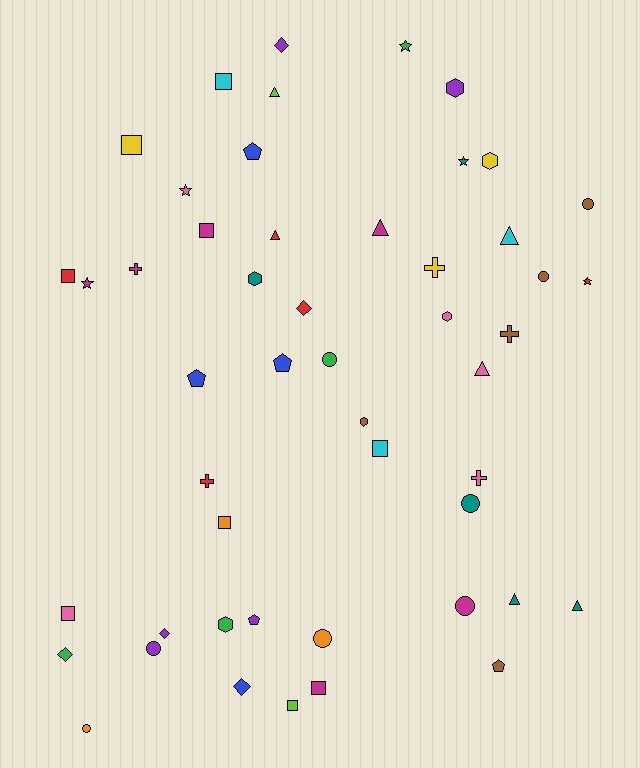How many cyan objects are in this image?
There are 3 cyan objects.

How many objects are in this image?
There are 50 objects.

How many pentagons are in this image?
There are 5 pentagons.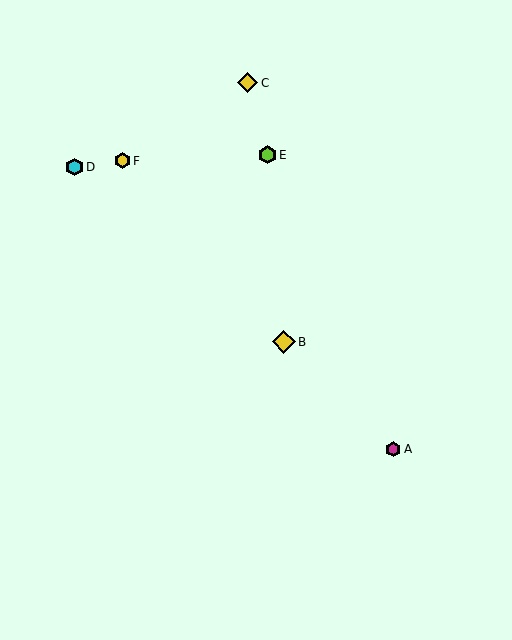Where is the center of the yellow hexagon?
The center of the yellow hexagon is at (122, 161).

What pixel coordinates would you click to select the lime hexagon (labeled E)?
Click at (267, 155) to select the lime hexagon E.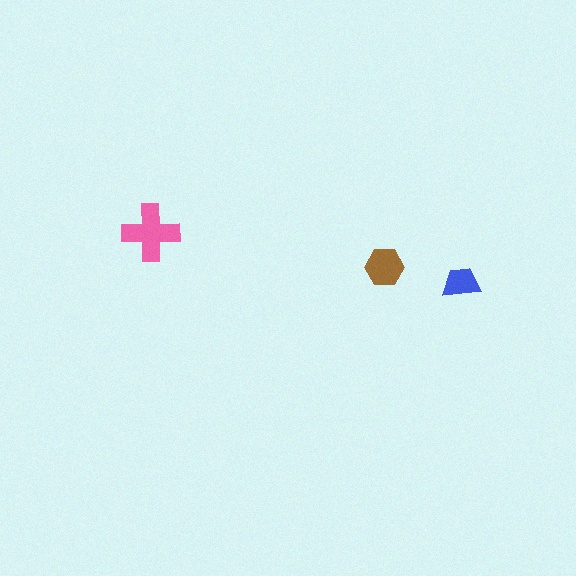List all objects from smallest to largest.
The blue trapezoid, the brown hexagon, the pink cross.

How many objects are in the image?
There are 3 objects in the image.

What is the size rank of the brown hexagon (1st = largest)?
2nd.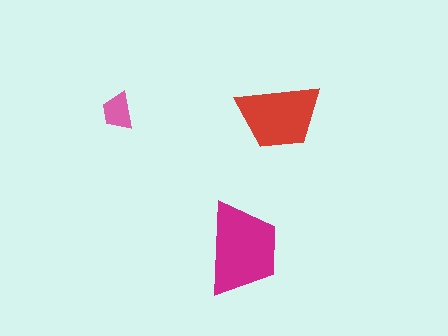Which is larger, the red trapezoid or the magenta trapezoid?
The magenta one.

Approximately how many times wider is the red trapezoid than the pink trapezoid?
About 2 times wider.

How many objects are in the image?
There are 3 objects in the image.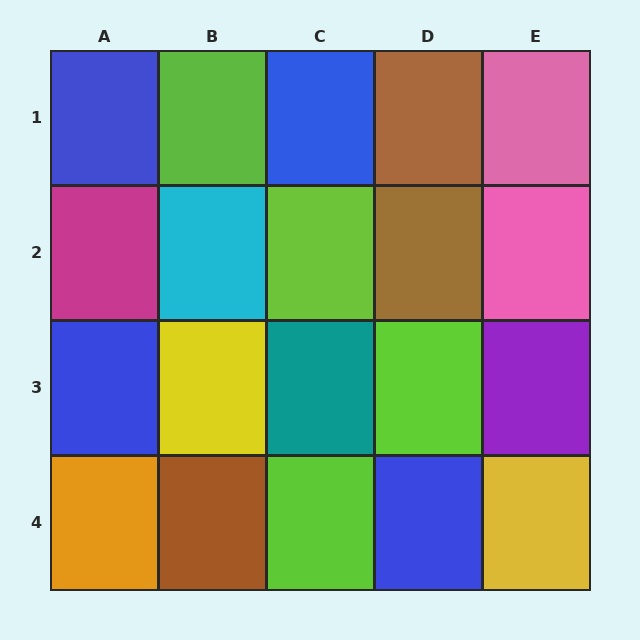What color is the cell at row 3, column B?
Yellow.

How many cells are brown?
3 cells are brown.